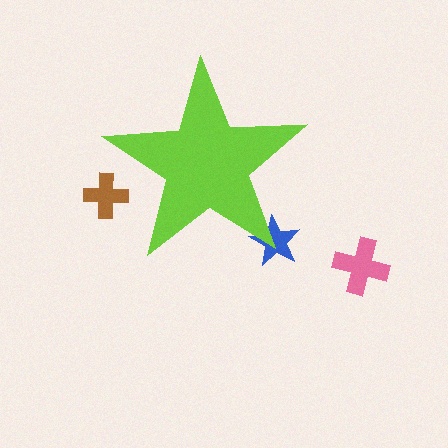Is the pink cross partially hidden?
No, the pink cross is fully visible.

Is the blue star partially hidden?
Yes, the blue star is partially hidden behind the lime star.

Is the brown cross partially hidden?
Yes, the brown cross is partially hidden behind the lime star.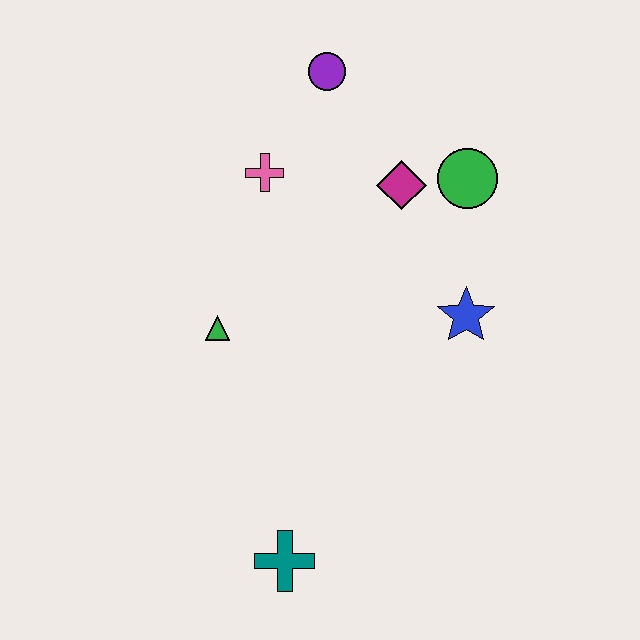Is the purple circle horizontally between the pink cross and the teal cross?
No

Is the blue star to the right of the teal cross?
Yes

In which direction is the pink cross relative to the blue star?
The pink cross is to the left of the blue star.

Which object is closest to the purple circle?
The pink cross is closest to the purple circle.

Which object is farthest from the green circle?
The teal cross is farthest from the green circle.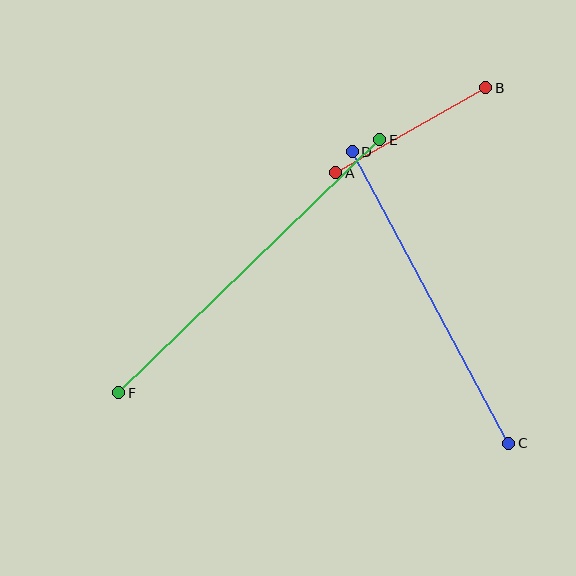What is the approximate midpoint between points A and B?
The midpoint is at approximately (411, 130) pixels.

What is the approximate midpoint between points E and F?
The midpoint is at approximately (249, 266) pixels.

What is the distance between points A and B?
The distance is approximately 172 pixels.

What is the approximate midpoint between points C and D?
The midpoint is at approximately (430, 297) pixels.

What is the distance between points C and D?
The distance is approximately 331 pixels.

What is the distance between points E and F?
The distance is approximately 364 pixels.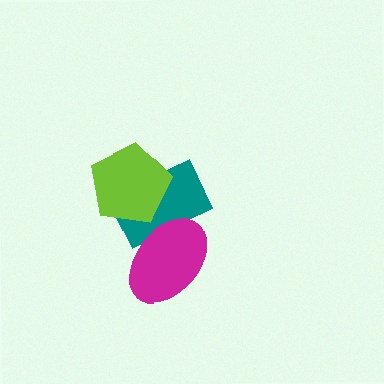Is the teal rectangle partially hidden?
Yes, it is partially covered by another shape.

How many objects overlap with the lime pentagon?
1 object overlaps with the lime pentagon.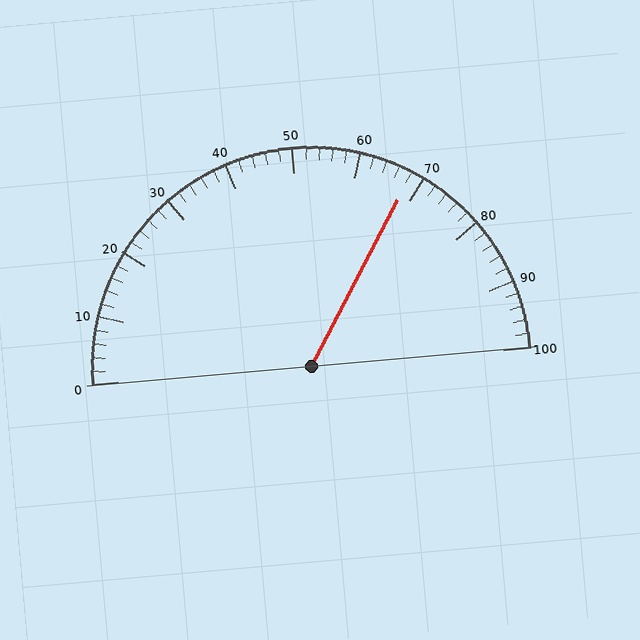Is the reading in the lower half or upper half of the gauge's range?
The reading is in the upper half of the range (0 to 100).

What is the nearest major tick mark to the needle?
The nearest major tick mark is 70.